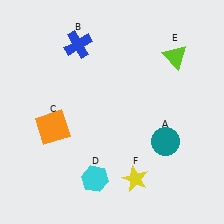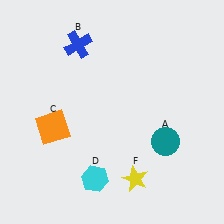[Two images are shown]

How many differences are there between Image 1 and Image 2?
There is 1 difference between the two images.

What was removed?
The lime triangle (E) was removed in Image 2.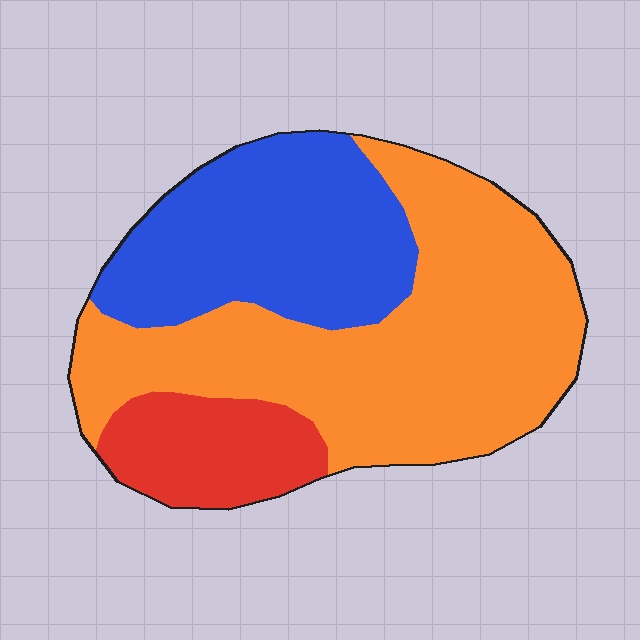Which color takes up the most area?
Orange, at roughly 55%.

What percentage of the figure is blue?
Blue covers 32% of the figure.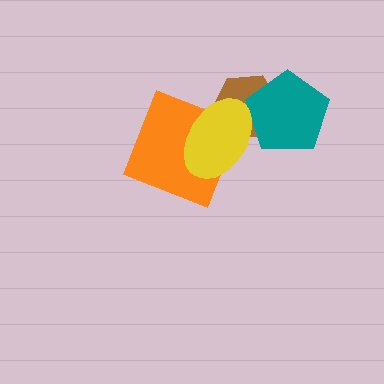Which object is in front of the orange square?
The yellow ellipse is in front of the orange square.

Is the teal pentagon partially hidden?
Yes, it is partially covered by another shape.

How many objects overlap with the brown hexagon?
2 objects overlap with the brown hexagon.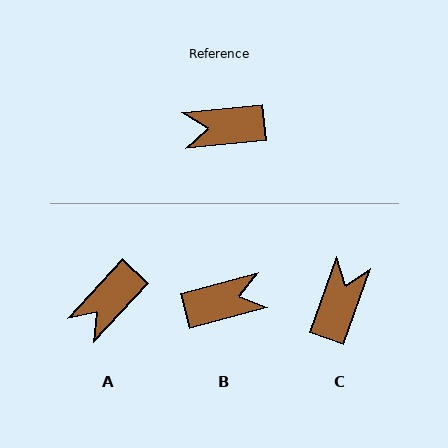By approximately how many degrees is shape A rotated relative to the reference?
Approximately 42 degrees counter-clockwise.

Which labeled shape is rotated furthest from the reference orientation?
B, about 171 degrees away.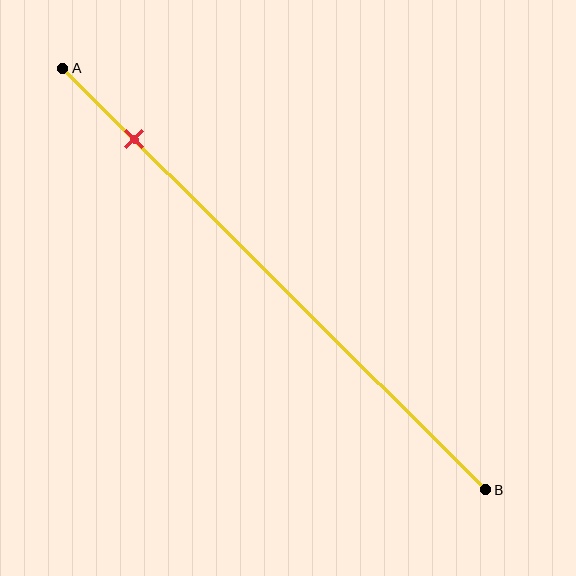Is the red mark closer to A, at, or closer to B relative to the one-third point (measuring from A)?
The red mark is closer to point A than the one-third point of segment AB.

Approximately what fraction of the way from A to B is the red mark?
The red mark is approximately 15% of the way from A to B.